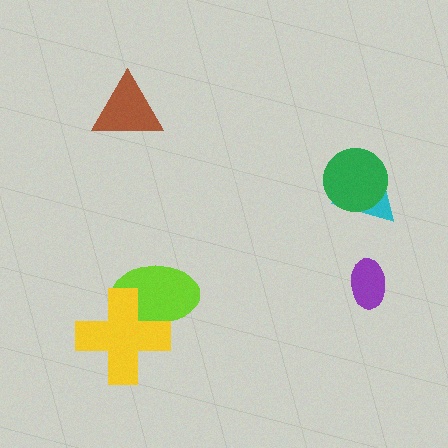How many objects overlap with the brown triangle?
0 objects overlap with the brown triangle.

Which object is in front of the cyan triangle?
The green circle is in front of the cyan triangle.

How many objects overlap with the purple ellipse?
0 objects overlap with the purple ellipse.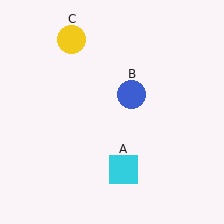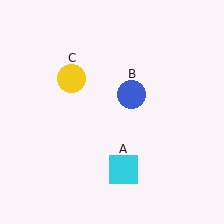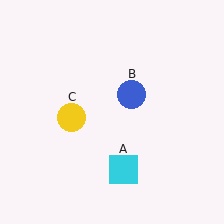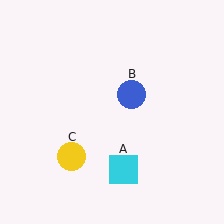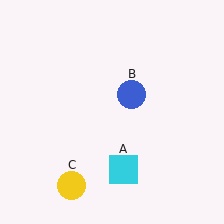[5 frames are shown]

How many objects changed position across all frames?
1 object changed position: yellow circle (object C).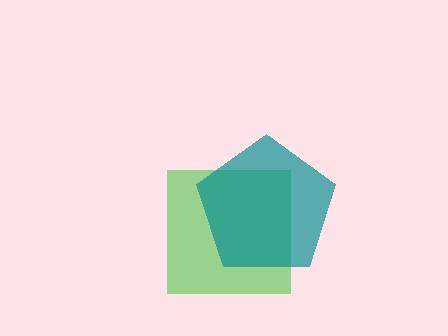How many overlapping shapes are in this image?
There are 2 overlapping shapes in the image.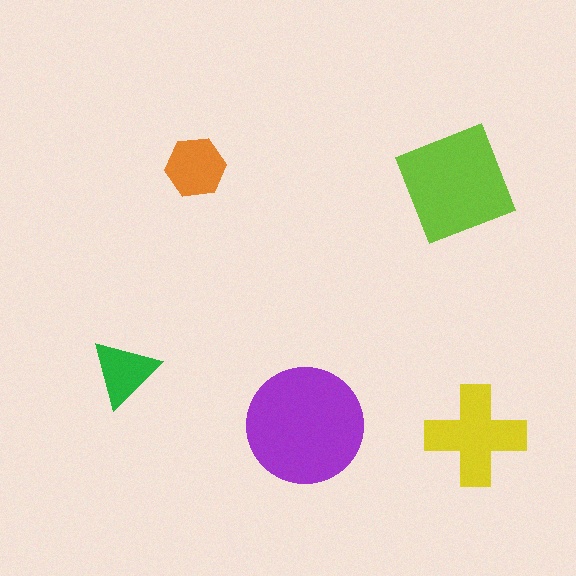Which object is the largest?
The purple circle.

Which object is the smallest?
The green triangle.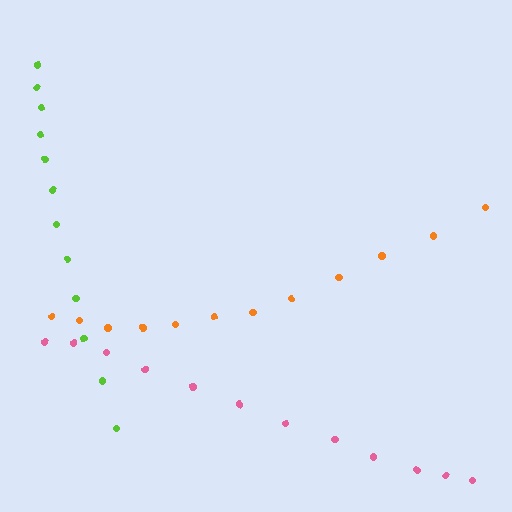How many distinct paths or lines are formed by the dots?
There are 3 distinct paths.